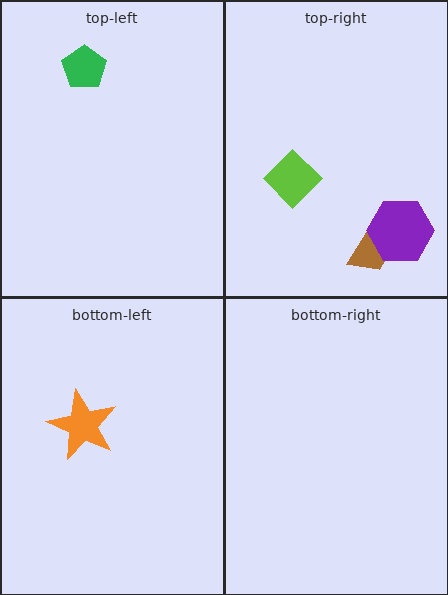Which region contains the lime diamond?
The top-right region.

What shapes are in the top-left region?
The green pentagon.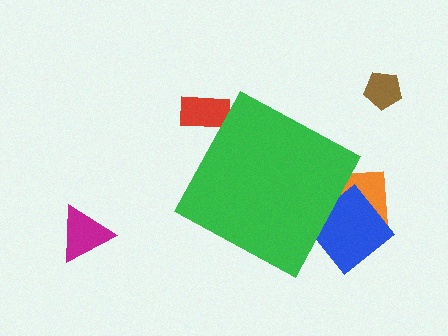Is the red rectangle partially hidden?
Yes, the red rectangle is partially hidden behind the green diamond.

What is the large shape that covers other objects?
A green diamond.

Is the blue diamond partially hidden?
Yes, the blue diamond is partially hidden behind the green diamond.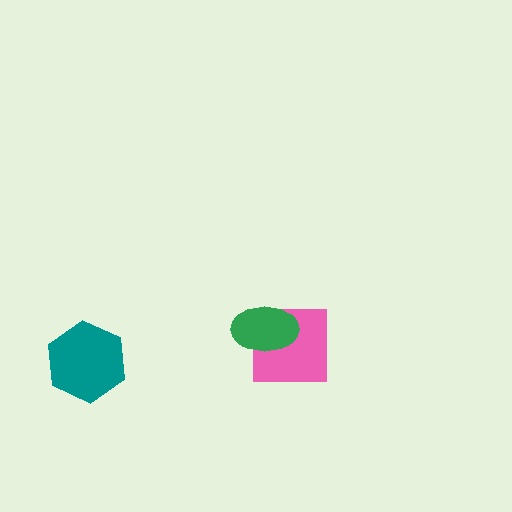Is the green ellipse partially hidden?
No, no other shape covers it.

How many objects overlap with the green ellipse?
1 object overlaps with the green ellipse.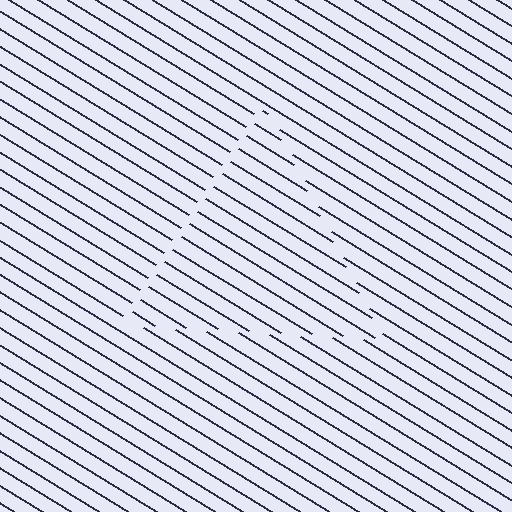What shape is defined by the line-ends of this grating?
An illusory triangle. The interior of the shape contains the same grating, shifted by half a period — the contour is defined by the phase discontinuity where line-ends from the inner and outer gratings abut.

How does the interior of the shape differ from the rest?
The interior of the shape contains the same grating, shifted by half a period — the contour is defined by the phase discontinuity where line-ends from the inner and outer gratings abut.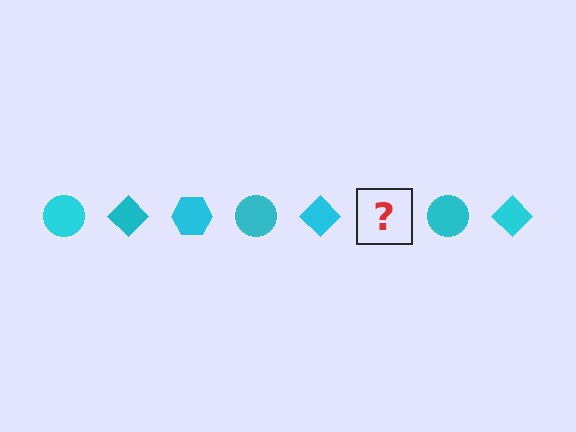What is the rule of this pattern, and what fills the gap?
The rule is that the pattern cycles through circle, diamond, hexagon shapes in cyan. The gap should be filled with a cyan hexagon.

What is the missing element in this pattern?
The missing element is a cyan hexagon.